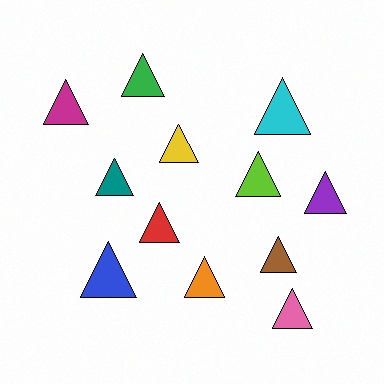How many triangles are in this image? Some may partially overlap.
There are 12 triangles.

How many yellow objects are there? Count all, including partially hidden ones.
There is 1 yellow object.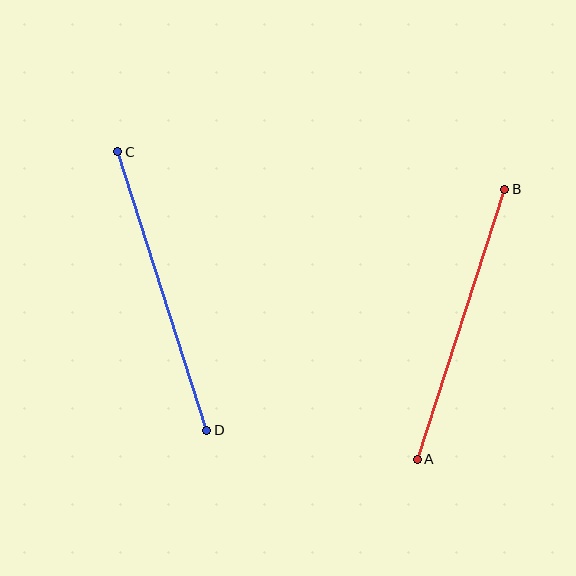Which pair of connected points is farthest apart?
Points C and D are farthest apart.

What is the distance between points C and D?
The distance is approximately 292 pixels.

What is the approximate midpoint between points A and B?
The midpoint is at approximately (461, 324) pixels.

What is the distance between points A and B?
The distance is approximately 284 pixels.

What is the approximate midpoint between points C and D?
The midpoint is at approximately (162, 291) pixels.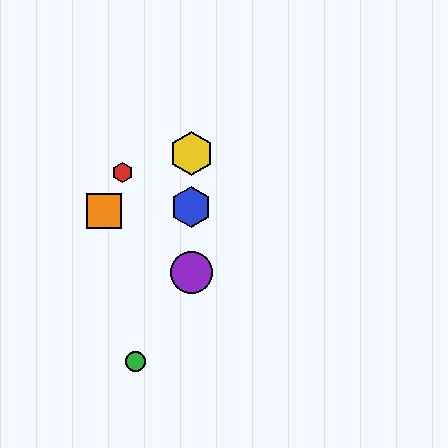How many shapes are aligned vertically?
3 shapes (the blue hexagon, the yellow hexagon, the purple circle) are aligned vertically.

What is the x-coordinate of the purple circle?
The purple circle is at x≈191.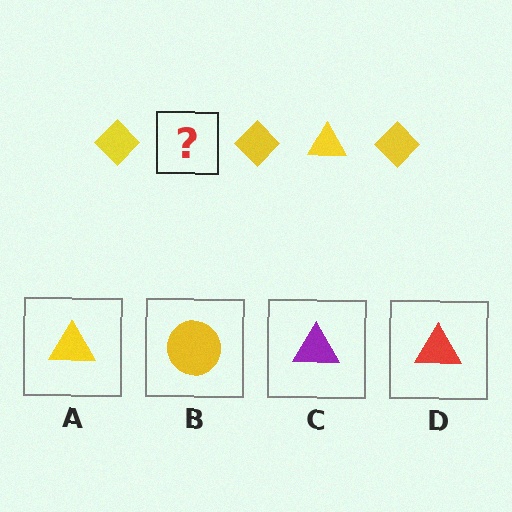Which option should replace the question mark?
Option A.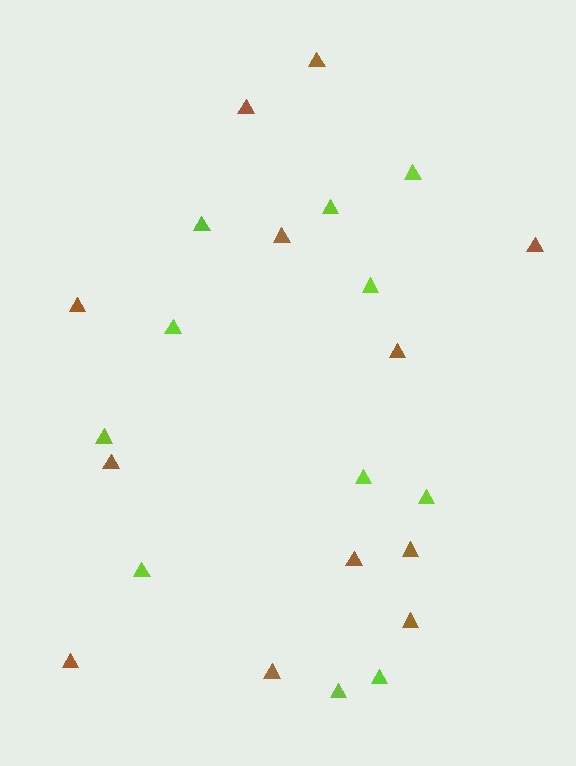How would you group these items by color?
There are 2 groups: one group of brown triangles (12) and one group of lime triangles (11).